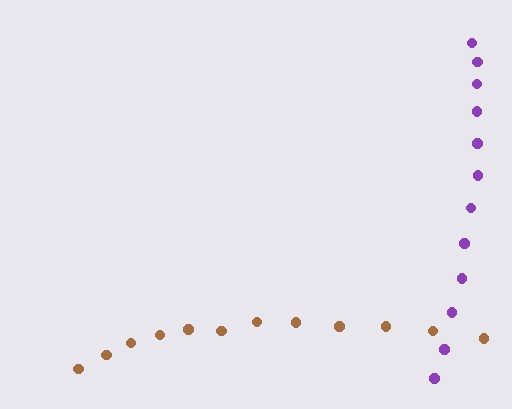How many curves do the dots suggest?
There are 2 distinct paths.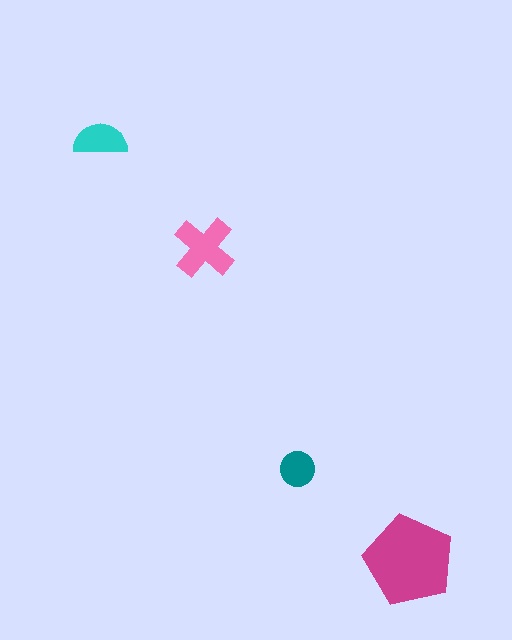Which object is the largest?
The magenta pentagon.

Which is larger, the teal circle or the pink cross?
The pink cross.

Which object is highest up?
The cyan semicircle is topmost.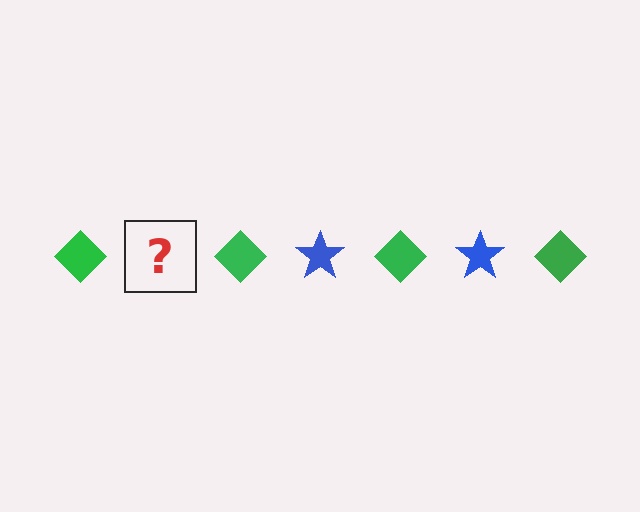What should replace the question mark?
The question mark should be replaced with a blue star.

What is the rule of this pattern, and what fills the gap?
The rule is that the pattern alternates between green diamond and blue star. The gap should be filled with a blue star.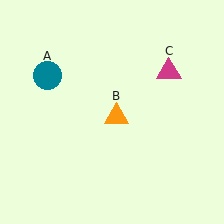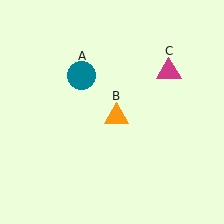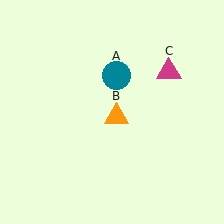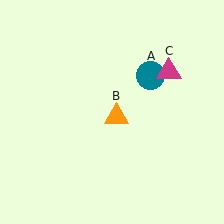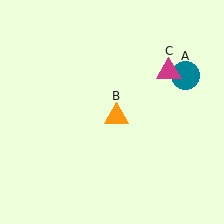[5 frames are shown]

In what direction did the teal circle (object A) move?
The teal circle (object A) moved right.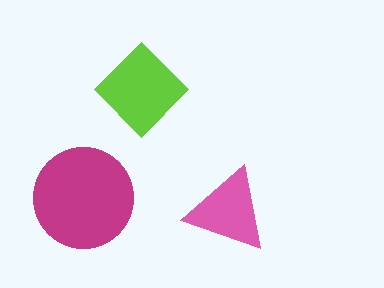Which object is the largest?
The magenta circle.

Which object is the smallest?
The pink triangle.